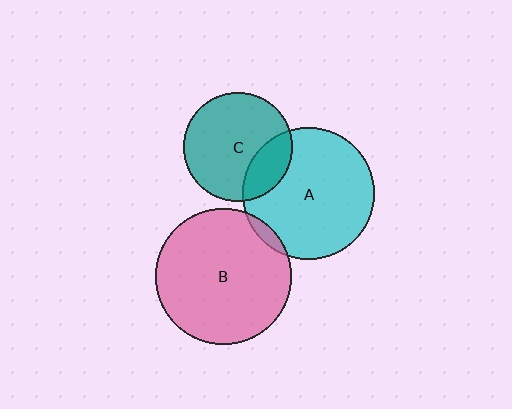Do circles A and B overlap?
Yes.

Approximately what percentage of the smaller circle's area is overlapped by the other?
Approximately 5%.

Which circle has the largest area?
Circle B (pink).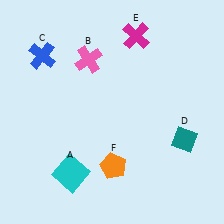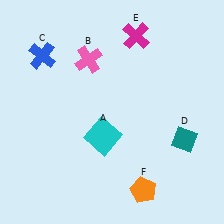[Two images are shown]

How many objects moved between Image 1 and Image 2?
2 objects moved between the two images.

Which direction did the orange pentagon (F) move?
The orange pentagon (F) moved right.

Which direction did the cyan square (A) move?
The cyan square (A) moved up.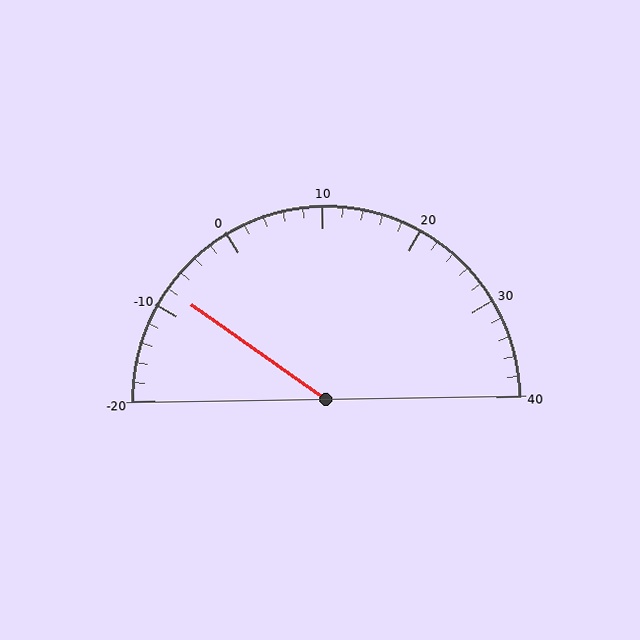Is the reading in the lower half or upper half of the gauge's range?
The reading is in the lower half of the range (-20 to 40).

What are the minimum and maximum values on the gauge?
The gauge ranges from -20 to 40.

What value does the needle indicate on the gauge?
The needle indicates approximately -8.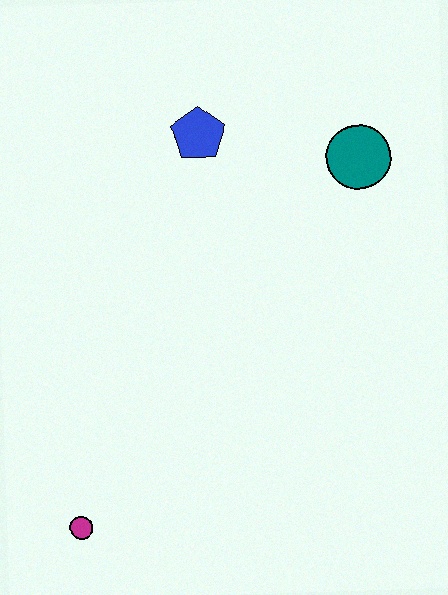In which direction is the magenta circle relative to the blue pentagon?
The magenta circle is below the blue pentagon.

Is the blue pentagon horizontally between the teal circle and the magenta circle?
Yes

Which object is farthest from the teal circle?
The magenta circle is farthest from the teal circle.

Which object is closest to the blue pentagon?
The teal circle is closest to the blue pentagon.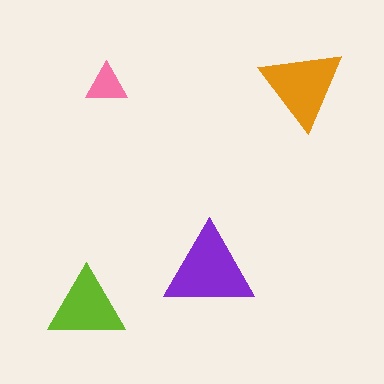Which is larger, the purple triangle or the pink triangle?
The purple one.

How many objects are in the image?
There are 4 objects in the image.